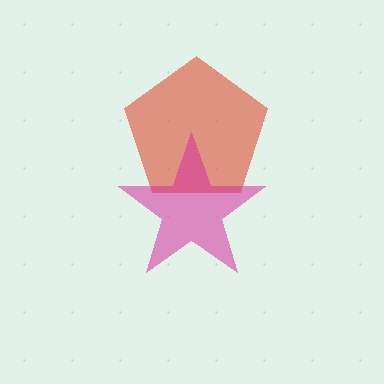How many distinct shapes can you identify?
There are 2 distinct shapes: a red pentagon, a magenta star.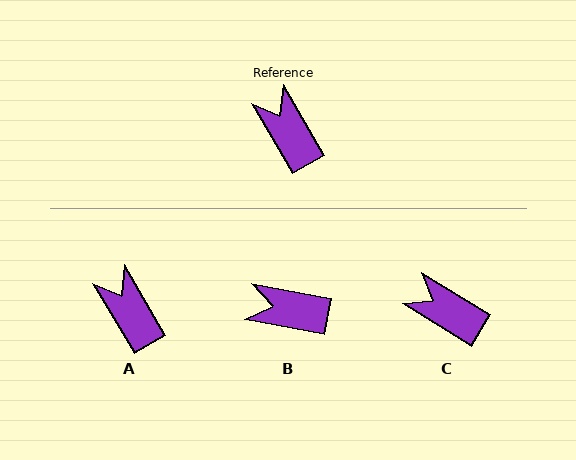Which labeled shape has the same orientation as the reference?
A.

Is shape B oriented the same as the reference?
No, it is off by about 49 degrees.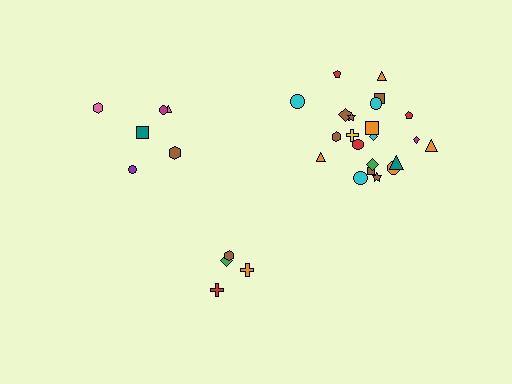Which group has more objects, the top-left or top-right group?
The top-right group.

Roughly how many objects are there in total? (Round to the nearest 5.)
Roughly 30 objects in total.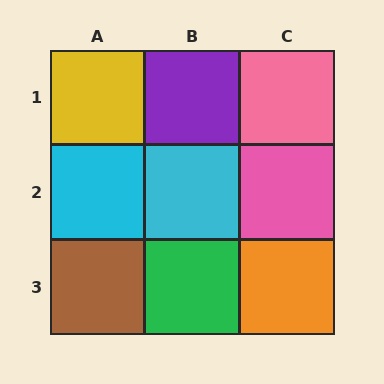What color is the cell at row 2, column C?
Pink.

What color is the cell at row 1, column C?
Pink.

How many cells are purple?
1 cell is purple.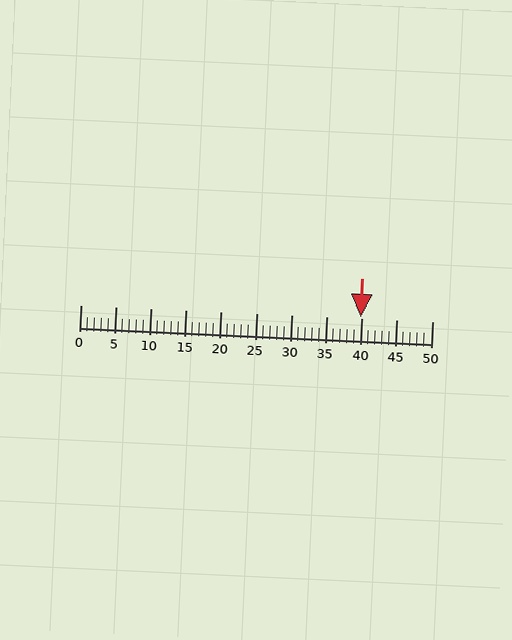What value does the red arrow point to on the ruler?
The red arrow points to approximately 40.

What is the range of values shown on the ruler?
The ruler shows values from 0 to 50.